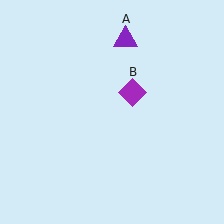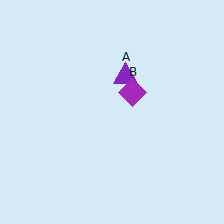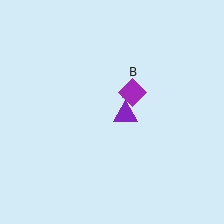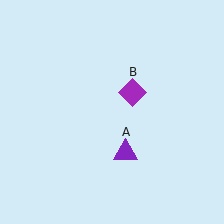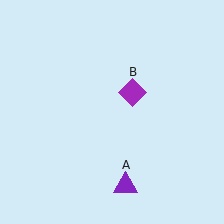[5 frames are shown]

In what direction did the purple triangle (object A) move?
The purple triangle (object A) moved down.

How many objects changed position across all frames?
1 object changed position: purple triangle (object A).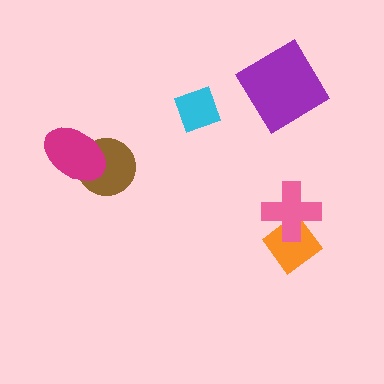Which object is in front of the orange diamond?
The pink cross is in front of the orange diamond.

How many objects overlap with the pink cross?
1 object overlaps with the pink cross.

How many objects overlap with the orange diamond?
1 object overlaps with the orange diamond.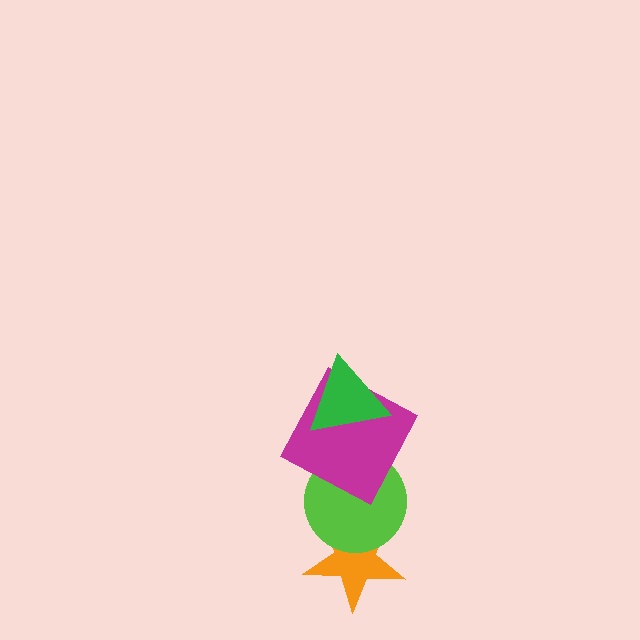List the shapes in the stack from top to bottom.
From top to bottom: the green triangle, the magenta square, the lime circle, the orange star.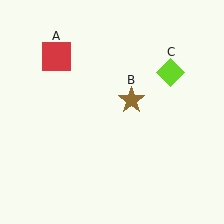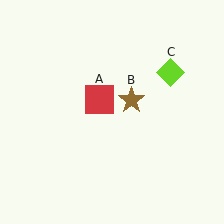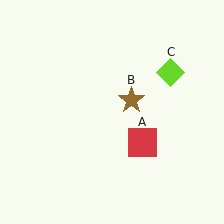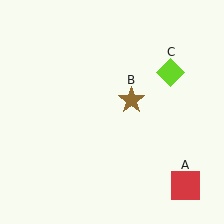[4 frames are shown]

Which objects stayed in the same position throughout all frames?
Brown star (object B) and lime diamond (object C) remained stationary.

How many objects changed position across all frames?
1 object changed position: red square (object A).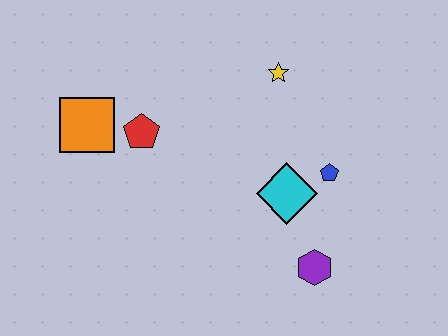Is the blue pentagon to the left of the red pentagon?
No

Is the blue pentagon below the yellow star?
Yes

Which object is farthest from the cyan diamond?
The orange square is farthest from the cyan diamond.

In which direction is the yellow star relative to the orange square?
The yellow star is to the right of the orange square.